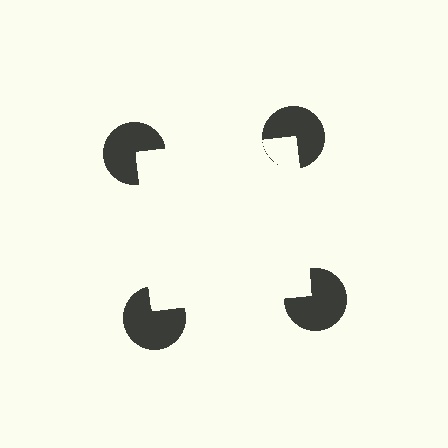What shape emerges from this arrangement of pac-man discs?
An illusory square — its edges are inferred from the aligned wedge cuts in the pac-man discs, not physically drawn.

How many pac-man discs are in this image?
There are 4 — one at each vertex of the illusory square.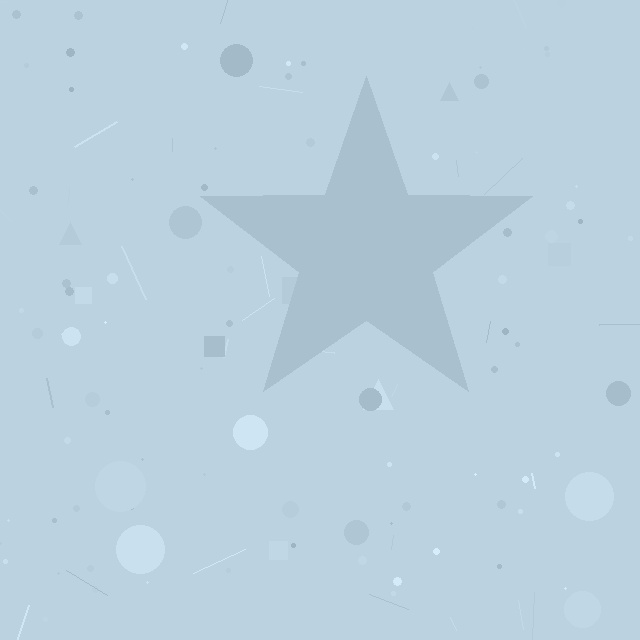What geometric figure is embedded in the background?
A star is embedded in the background.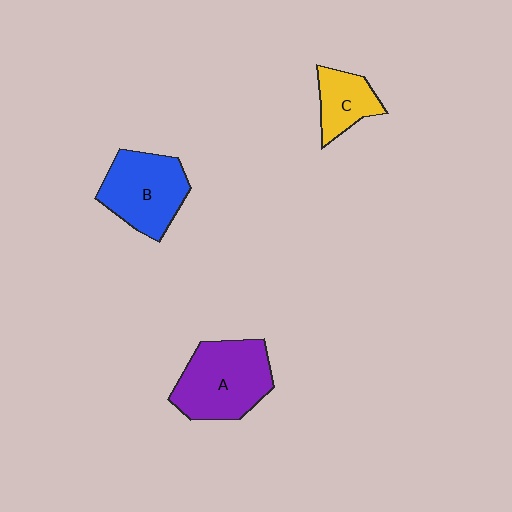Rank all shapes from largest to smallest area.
From largest to smallest: A (purple), B (blue), C (yellow).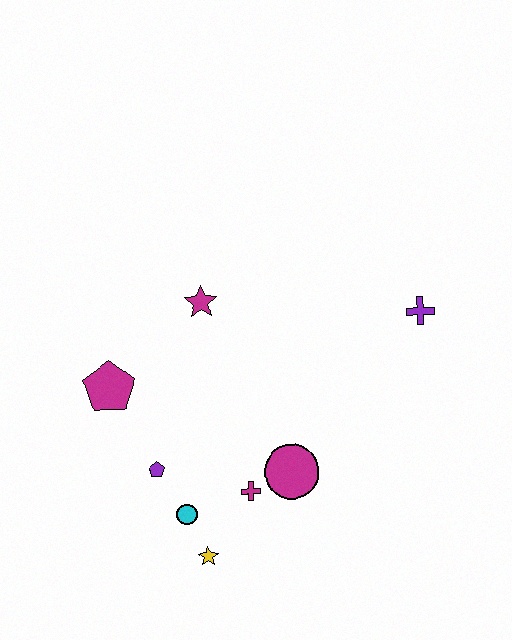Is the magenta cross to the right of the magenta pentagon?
Yes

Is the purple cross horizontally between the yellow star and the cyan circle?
No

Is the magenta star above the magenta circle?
Yes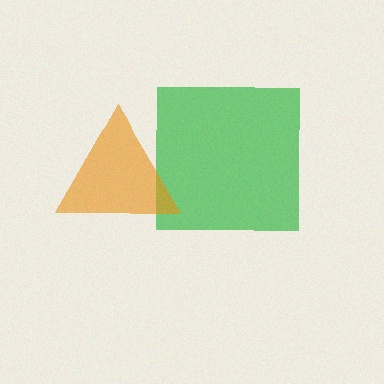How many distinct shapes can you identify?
There are 2 distinct shapes: a green square, an orange triangle.